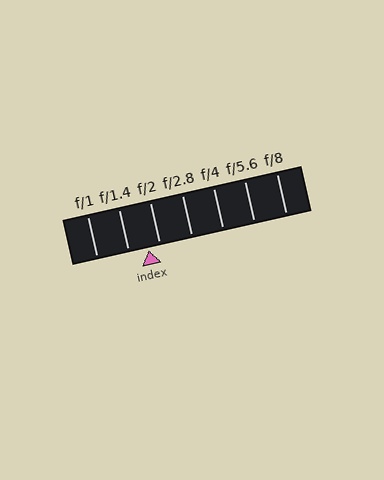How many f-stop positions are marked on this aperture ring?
There are 7 f-stop positions marked.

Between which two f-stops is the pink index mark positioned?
The index mark is between f/1.4 and f/2.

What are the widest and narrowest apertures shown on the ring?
The widest aperture shown is f/1 and the narrowest is f/8.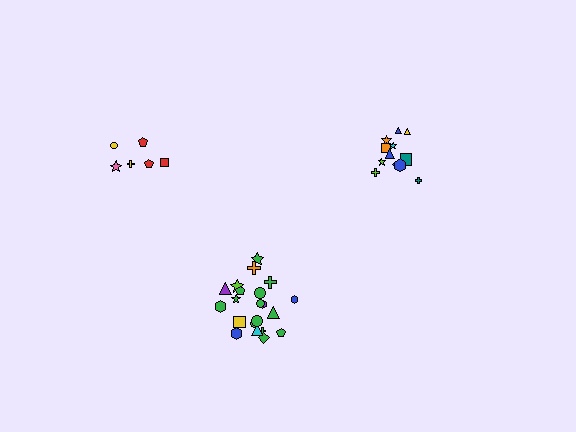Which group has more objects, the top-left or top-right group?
The top-right group.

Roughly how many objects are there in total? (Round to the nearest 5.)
Roughly 40 objects in total.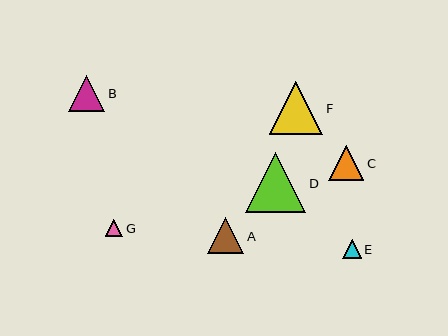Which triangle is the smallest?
Triangle G is the smallest with a size of approximately 17 pixels.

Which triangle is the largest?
Triangle D is the largest with a size of approximately 60 pixels.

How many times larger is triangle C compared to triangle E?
Triangle C is approximately 1.9 times the size of triangle E.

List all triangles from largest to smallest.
From largest to smallest: D, F, A, B, C, E, G.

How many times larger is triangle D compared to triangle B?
Triangle D is approximately 1.7 times the size of triangle B.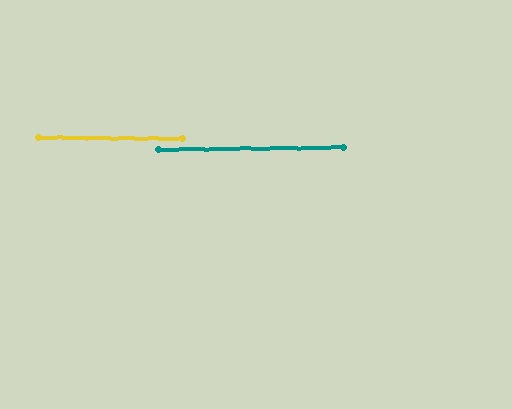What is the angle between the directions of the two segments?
Approximately 1 degree.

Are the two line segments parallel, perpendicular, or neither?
Parallel — their directions differ by only 1.2°.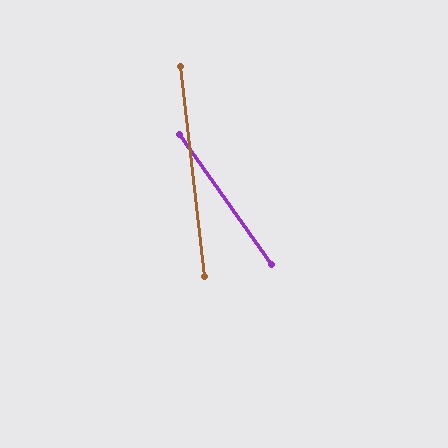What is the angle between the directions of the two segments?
Approximately 29 degrees.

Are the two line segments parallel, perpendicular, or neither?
Neither parallel nor perpendicular — they differ by about 29°.